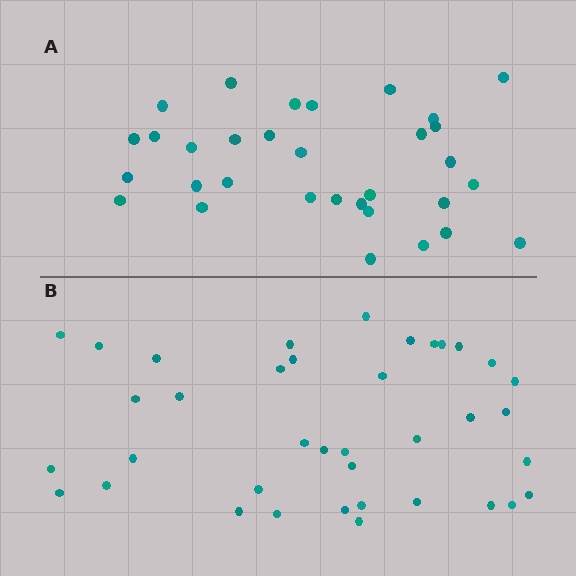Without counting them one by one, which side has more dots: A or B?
Region B (the bottom region) has more dots.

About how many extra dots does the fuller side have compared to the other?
Region B has about 6 more dots than region A.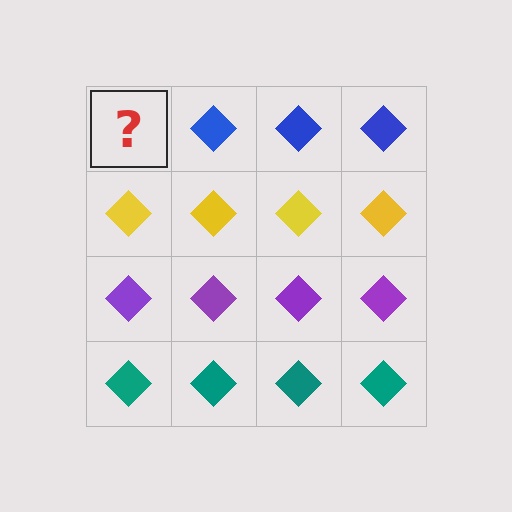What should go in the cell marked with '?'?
The missing cell should contain a blue diamond.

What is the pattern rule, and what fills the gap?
The rule is that each row has a consistent color. The gap should be filled with a blue diamond.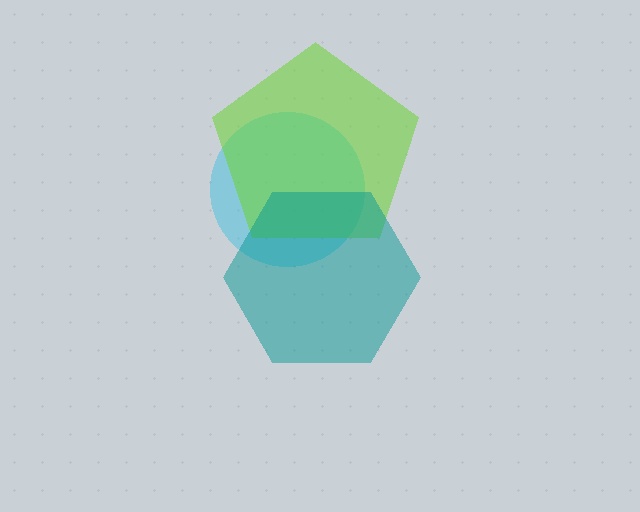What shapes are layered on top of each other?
The layered shapes are: a cyan circle, a lime pentagon, a teal hexagon.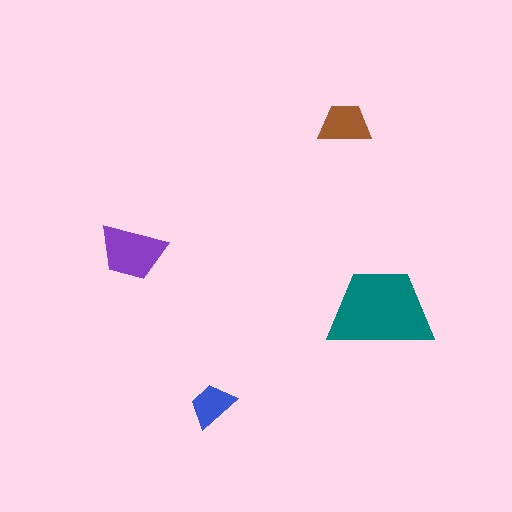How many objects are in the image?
There are 4 objects in the image.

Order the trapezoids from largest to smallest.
the teal one, the purple one, the brown one, the blue one.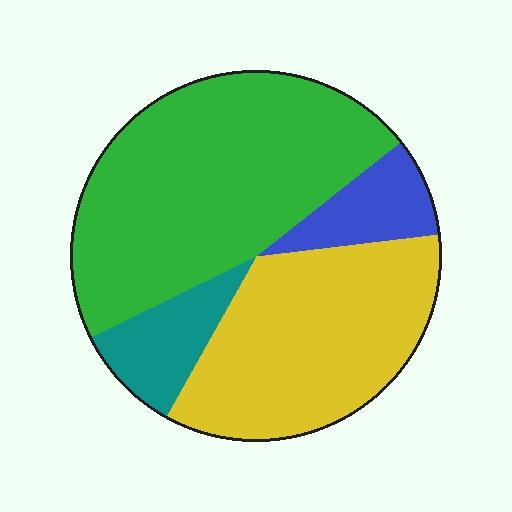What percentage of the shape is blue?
Blue takes up about one tenth (1/10) of the shape.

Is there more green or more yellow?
Green.